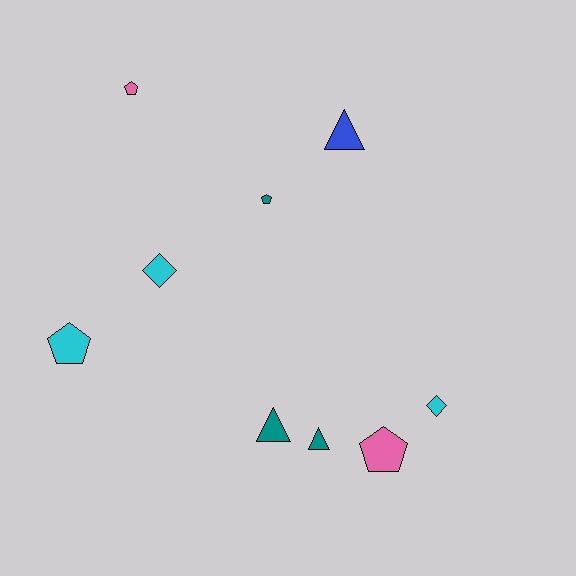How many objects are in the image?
There are 9 objects.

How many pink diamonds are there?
There are no pink diamonds.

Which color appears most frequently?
Cyan, with 3 objects.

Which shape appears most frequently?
Pentagon, with 4 objects.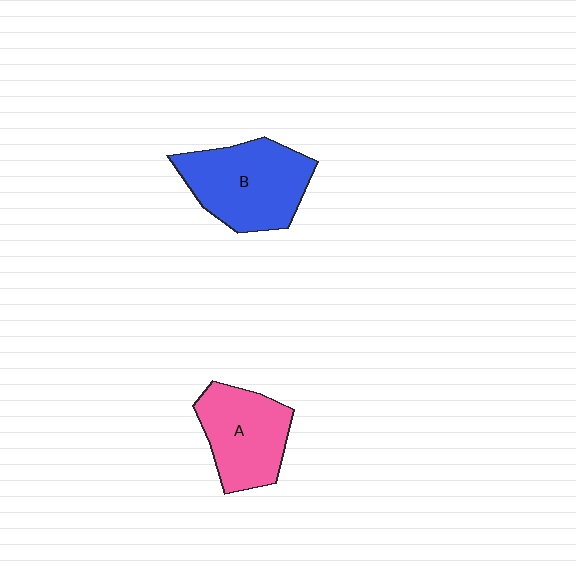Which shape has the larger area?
Shape B (blue).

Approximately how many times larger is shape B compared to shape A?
Approximately 1.2 times.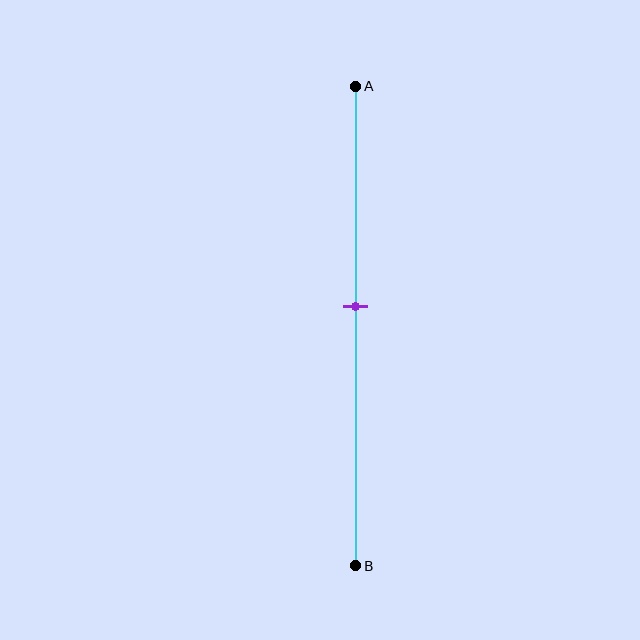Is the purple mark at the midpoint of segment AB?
No, the mark is at about 45% from A, not at the 50% midpoint.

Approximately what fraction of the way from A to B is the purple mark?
The purple mark is approximately 45% of the way from A to B.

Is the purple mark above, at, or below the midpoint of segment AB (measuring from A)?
The purple mark is above the midpoint of segment AB.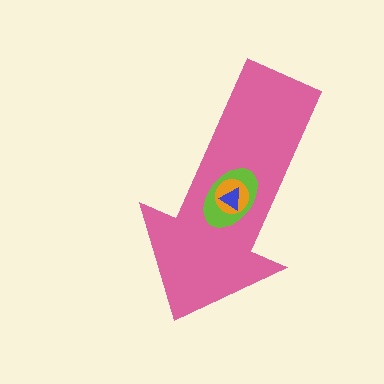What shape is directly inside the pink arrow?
The lime ellipse.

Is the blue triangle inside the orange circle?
Yes.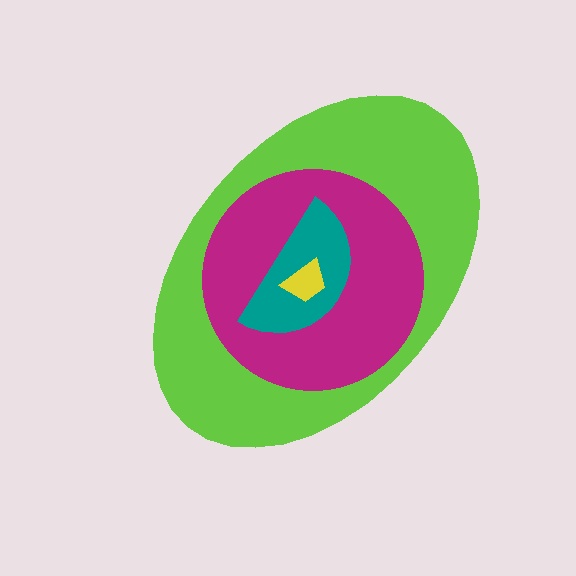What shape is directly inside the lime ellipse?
The magenta circle.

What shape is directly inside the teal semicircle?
The yellow trapezoid.